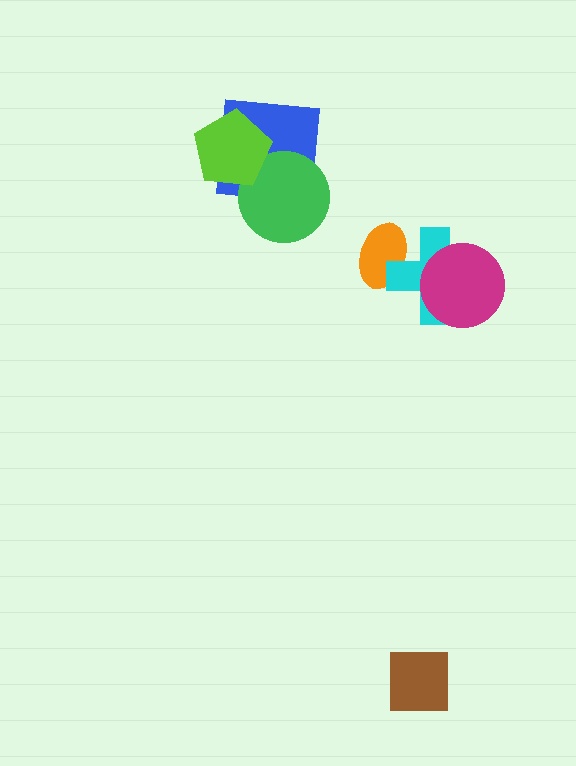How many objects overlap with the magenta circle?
1 object overlaps with the magenta circle.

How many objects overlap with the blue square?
2 objects overlap with the blue square.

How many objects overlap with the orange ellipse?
1 object overlaps with the orange ellipse.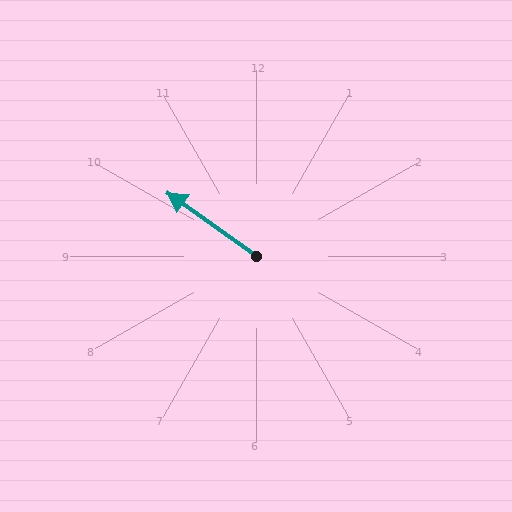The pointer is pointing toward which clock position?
Roughly 10 o'clock.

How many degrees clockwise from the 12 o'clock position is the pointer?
Approximately 305 degrees.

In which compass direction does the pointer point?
Northwest.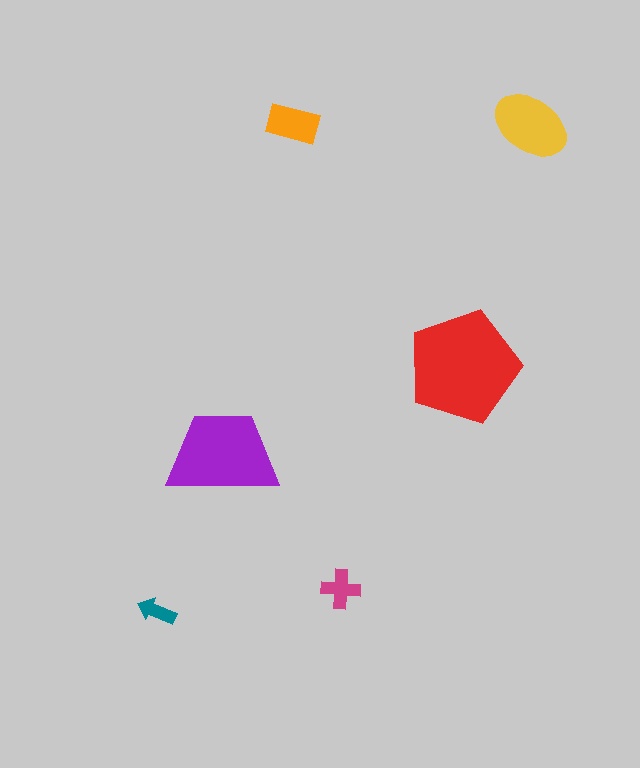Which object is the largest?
The red pentagon.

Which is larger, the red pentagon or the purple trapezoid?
The red pentagon.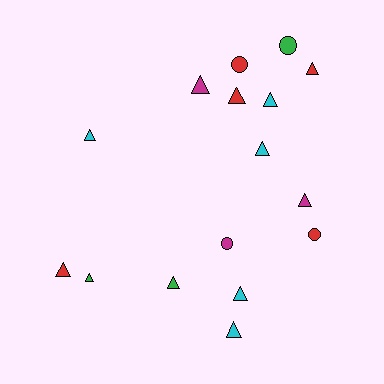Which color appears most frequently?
Red, with 5 objects.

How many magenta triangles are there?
There are 2 magenta triangles.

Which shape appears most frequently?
Triangle, with 12 objects.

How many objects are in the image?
There are 16 objects.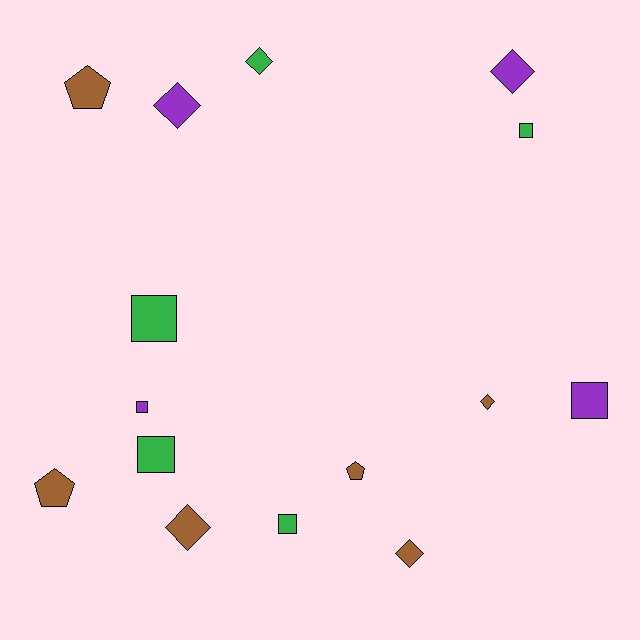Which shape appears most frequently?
Square, with 6 objects.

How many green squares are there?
There are 4 green squares.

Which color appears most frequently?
Brown, with 6 objects.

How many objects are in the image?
There are 15 objects.